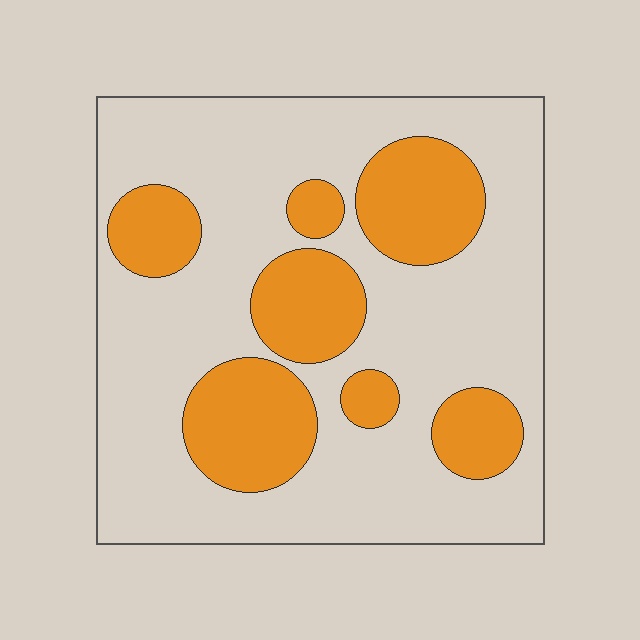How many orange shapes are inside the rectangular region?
7.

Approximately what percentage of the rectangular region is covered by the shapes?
Approximately 30%.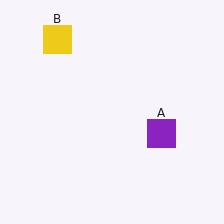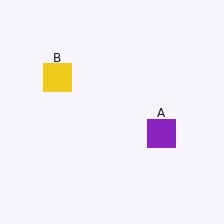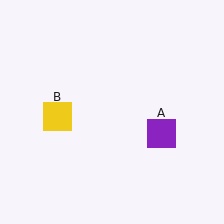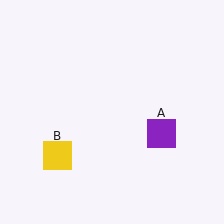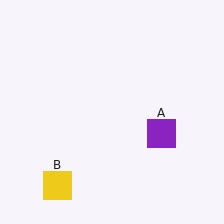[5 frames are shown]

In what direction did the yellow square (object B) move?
The yellow square (object B) moved down.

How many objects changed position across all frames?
1 object changed position: yellow square (object B).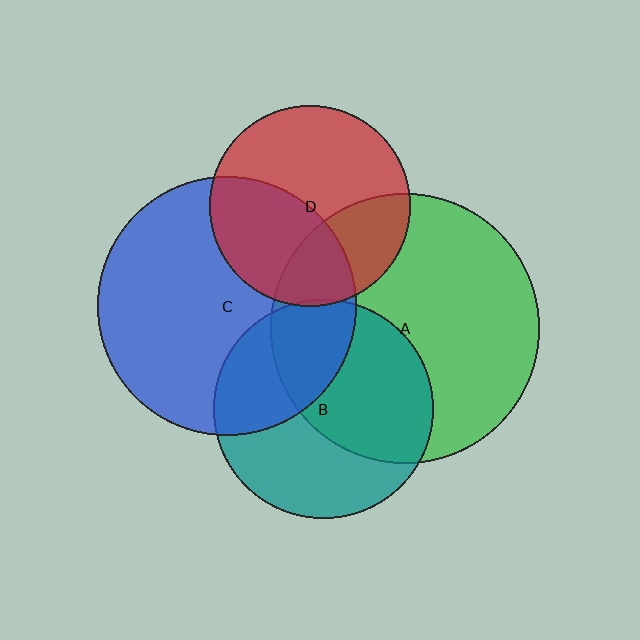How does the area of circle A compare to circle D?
Approximately 1.8 times.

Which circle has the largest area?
Circle A (green).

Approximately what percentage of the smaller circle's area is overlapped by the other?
Approximately 40%.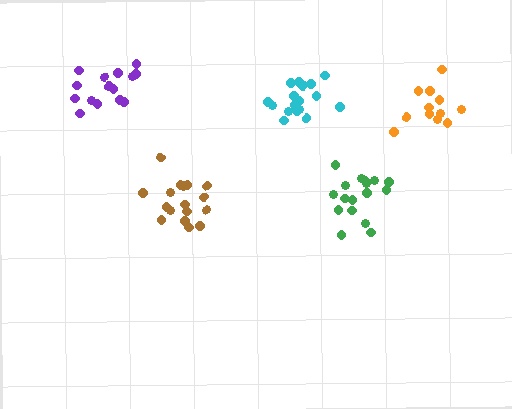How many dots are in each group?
Group 1: 18 dots, Group 2: 17 dots, Group 3: 17 dots, Group 4: 12 dots, Group 5: 15 dots (79 total).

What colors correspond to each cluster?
The clusters are colored: cyan, brown, green, orange, purple.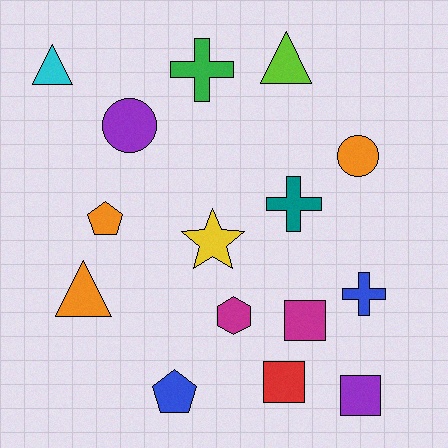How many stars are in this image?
There is 1 star.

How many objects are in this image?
There are 15 objects.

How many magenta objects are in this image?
There are 2 magenta objects.